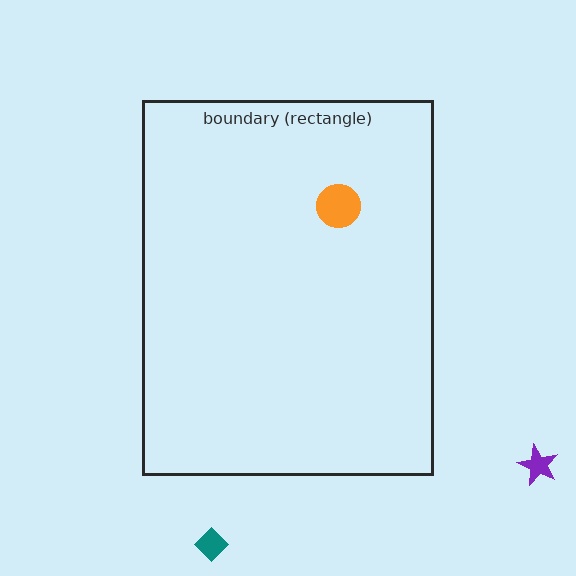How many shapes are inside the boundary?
1 inside, 2 outside.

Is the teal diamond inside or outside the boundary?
Outside.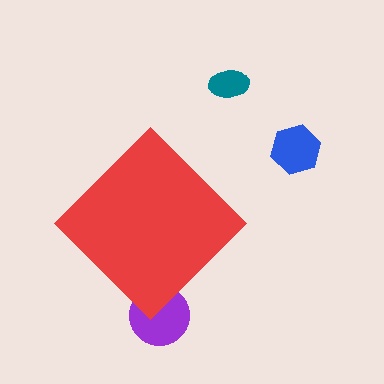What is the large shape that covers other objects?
A red diamond.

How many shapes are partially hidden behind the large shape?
1 shape is partially hidden.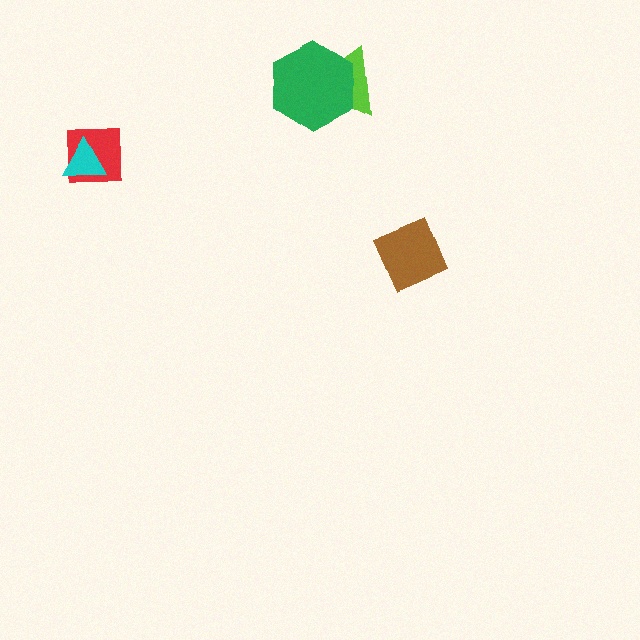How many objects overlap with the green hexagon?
1 object overlaps with the green hexagon.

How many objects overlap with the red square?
1 object overlaps with the red square.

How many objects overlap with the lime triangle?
1 object overlaps with the lime triangle.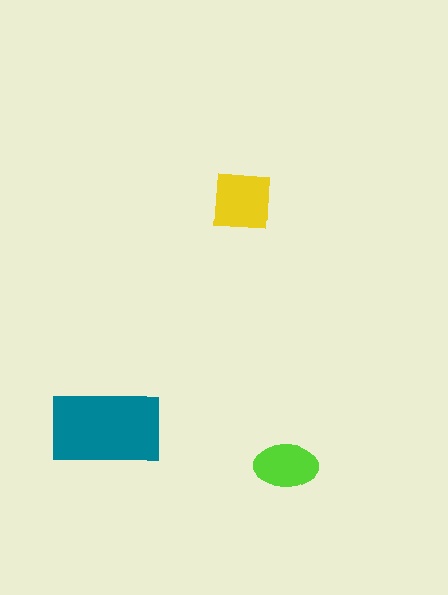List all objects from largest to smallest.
The teal rectangle, the yellow square, the lime ellipse.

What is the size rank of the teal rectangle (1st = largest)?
1st.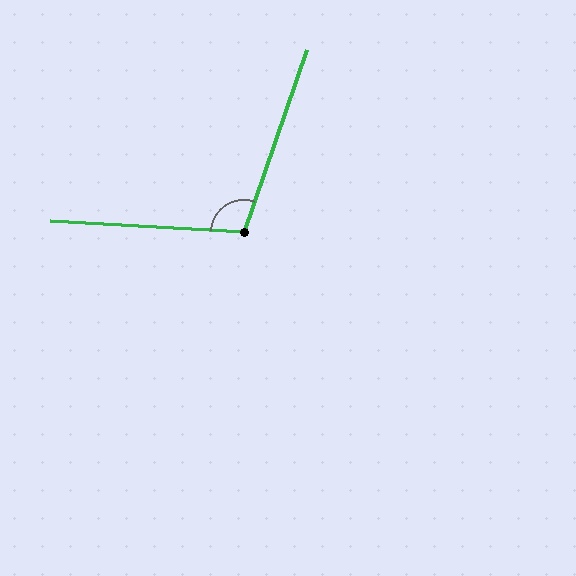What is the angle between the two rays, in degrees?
Approximately 106 degrees.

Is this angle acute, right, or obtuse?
It is obtuse.